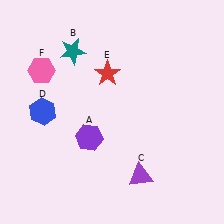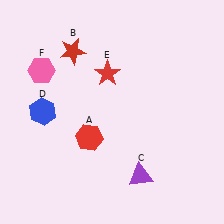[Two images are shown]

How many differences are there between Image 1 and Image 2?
There are 2 differences between the two images.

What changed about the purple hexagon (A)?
In Image 1, A is purple. In Image 2, it changed to red.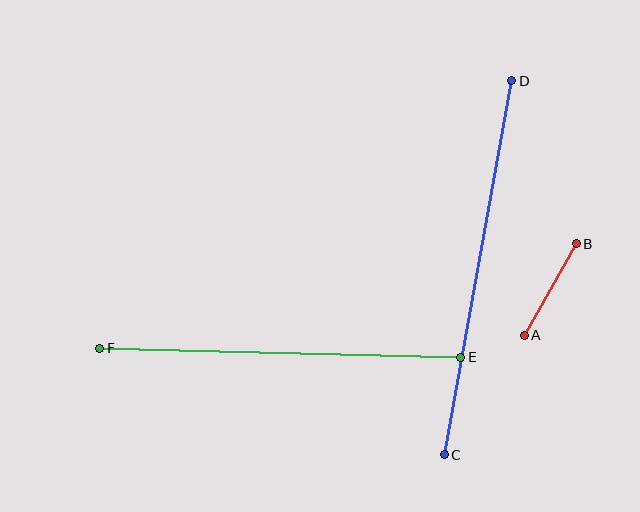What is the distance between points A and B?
The distance is approximately 105 pixels.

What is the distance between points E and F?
The distance is approximately 361 pixels.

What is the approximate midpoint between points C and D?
The midpoint is at approximately (478, 268) pixels.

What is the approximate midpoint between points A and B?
The midpoint is at approximately (550, 290) pixels.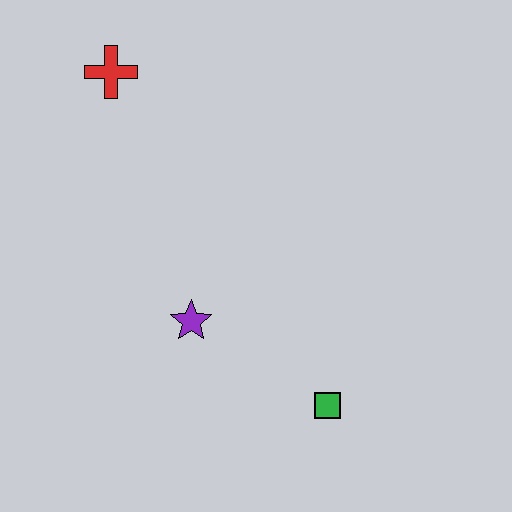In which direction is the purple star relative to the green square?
The purple star is to the left of the green square.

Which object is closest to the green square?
The purple star is closest to the green square.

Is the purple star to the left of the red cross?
No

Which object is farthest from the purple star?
The red cross is farthest from the purple star.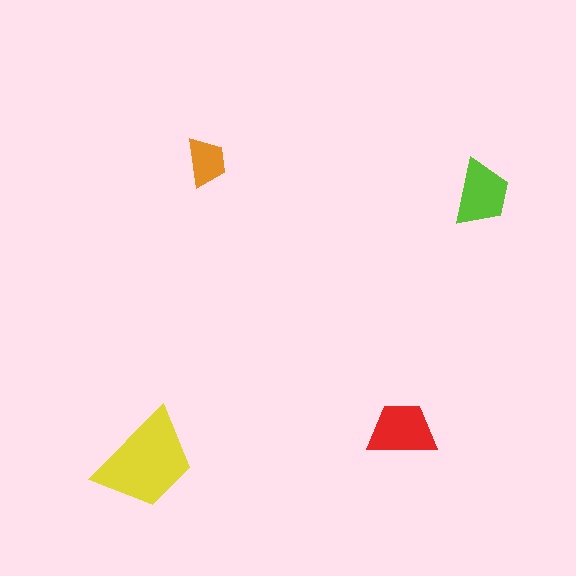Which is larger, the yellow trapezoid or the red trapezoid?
The yellow one.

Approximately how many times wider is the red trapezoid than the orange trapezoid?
About 1.5 times wider.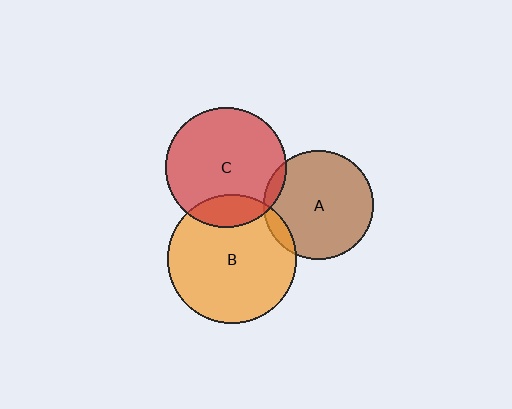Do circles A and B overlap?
Yes.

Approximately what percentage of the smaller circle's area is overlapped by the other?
Approximately 10%.